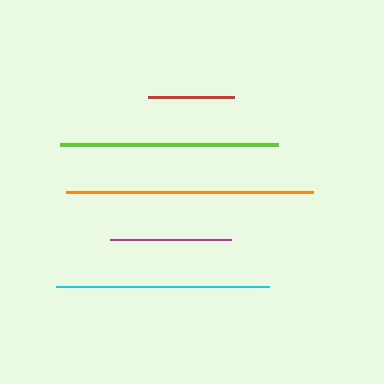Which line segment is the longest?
The orange line is the longest at approximately 247 pixels.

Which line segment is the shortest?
The red line is the shortest at approximately 86 pixels.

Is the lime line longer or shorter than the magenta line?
The lime line is longer than the magenta line.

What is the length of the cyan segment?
The cyan segment is approximately 213 pixels long.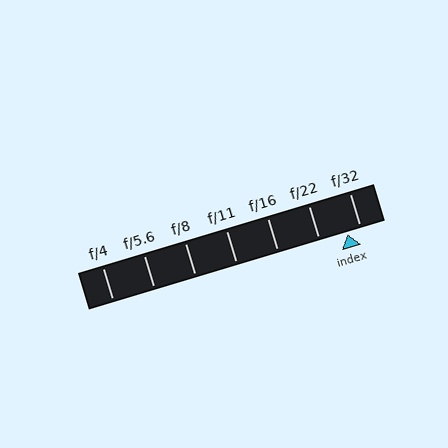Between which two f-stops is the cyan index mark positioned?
The index mark is between f/22 and f/32.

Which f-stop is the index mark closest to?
The index mark is closest to f/32.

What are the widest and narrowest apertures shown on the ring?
The widest aperture shown is f/4 and the narrowest is f/32.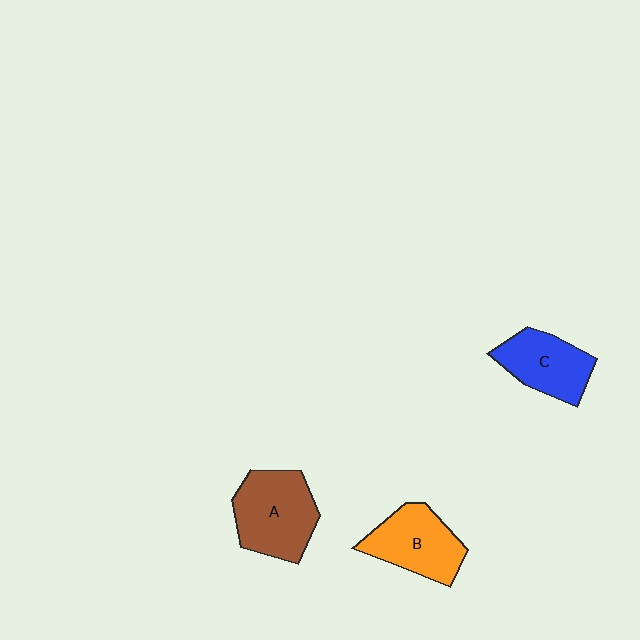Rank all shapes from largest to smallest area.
From largest to smallest: A (brown), B (orange), C (blue).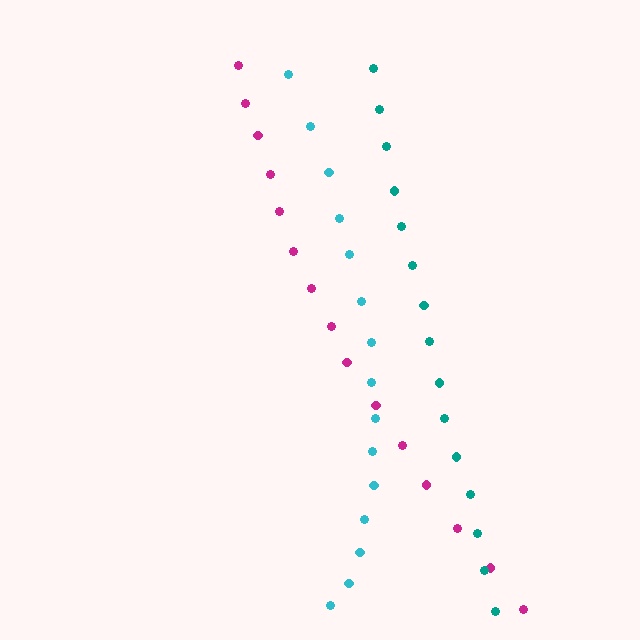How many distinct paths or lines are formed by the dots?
There are 3 distinct paths.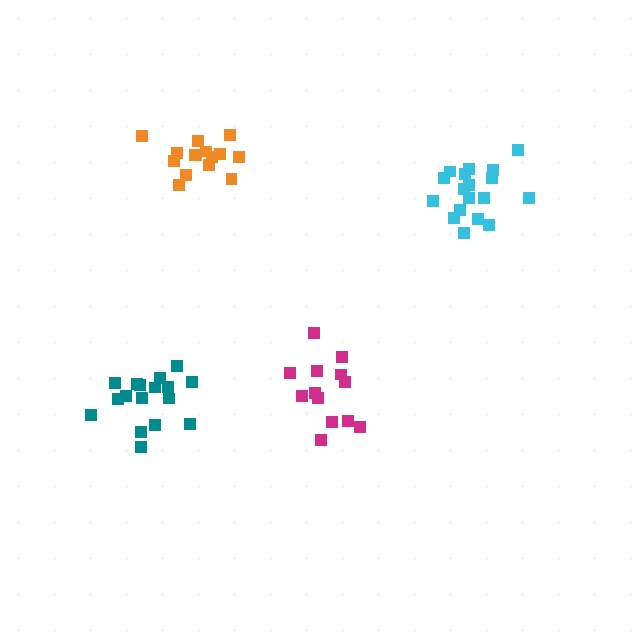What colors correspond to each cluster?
The clusters are colored: teal, cyan, orange, magenta.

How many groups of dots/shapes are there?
There are 4 groups.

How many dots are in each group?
Group 1: 17 dots, Group 2: 18 dots, Group 3: 15 dots, Group 4: 13 dots (63 total).